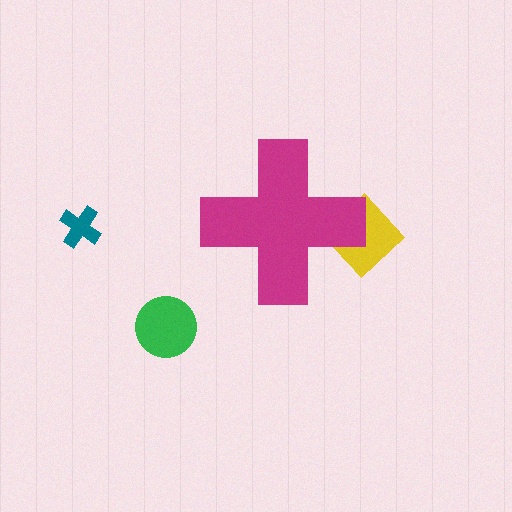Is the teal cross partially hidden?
No, the teal cross is fully visible.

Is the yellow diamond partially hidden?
Yes, the yellow diamond is partially hidden behind the magenta cross.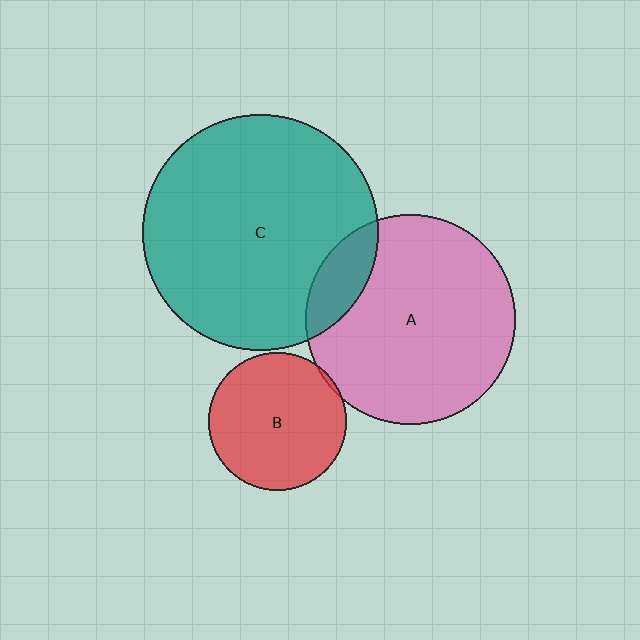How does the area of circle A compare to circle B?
Approximately 2.3 times.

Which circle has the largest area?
Circle C (teal).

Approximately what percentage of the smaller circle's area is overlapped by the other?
Approximately 5%.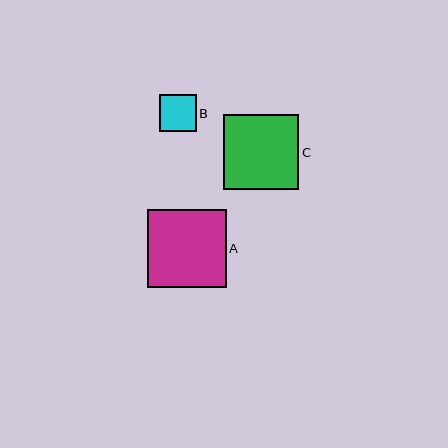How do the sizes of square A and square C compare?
Square A and square C are approximately the same size.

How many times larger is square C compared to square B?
Square C is approximately 2.0 times the size of square B.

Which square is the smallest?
Square B is the smallest with a size of approximately 37 pixels.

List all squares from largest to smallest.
From largest to smallest: A, C, B.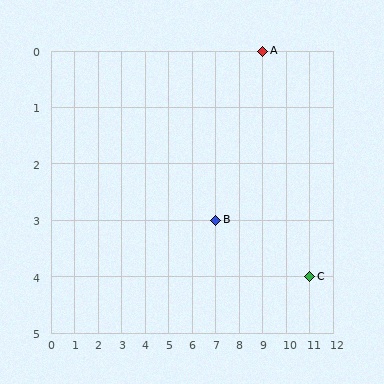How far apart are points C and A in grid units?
Points C and A are 2 columns and 4 rows apart (about 4.5 grid units diagonally).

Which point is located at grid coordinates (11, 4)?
Point C is at (11, 4).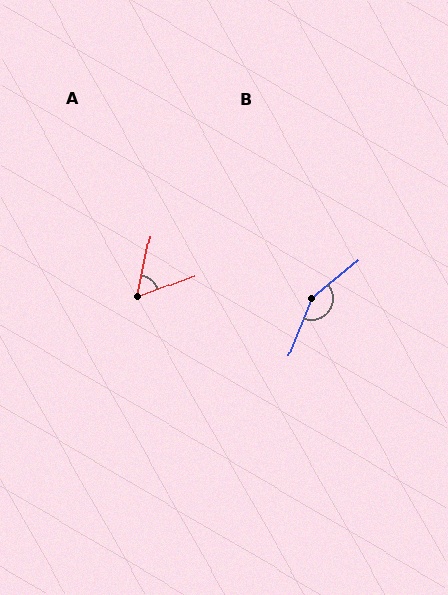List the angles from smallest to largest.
A (57°), B (151°).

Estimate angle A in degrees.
Approximately 57 degrees.